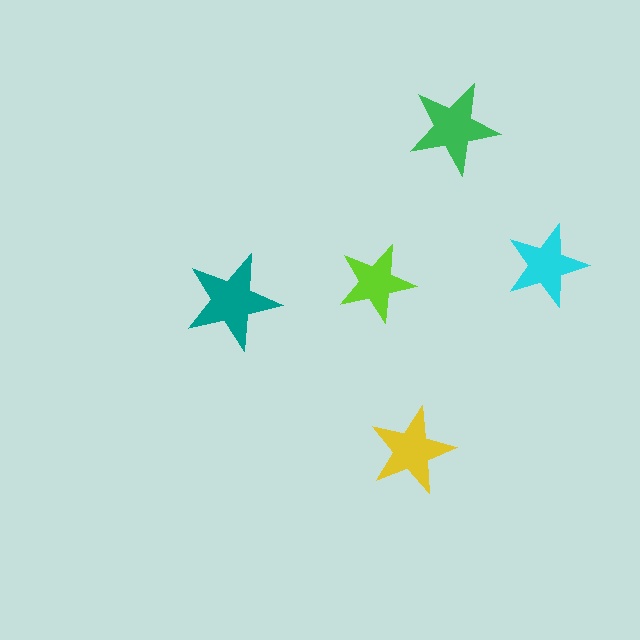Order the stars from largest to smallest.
the teal one, the green one, the yellow one, the cyan one, the lime one.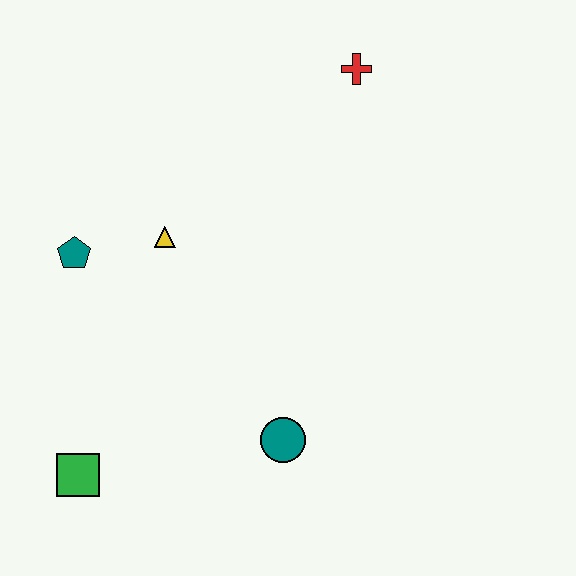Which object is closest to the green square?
The teal circle is closest to the green square.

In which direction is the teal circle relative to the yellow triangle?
The teal circle is below the yellow triangle.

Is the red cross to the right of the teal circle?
Yes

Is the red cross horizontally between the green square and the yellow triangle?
No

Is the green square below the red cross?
Yes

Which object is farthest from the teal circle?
The red cross is farthest from the teal circle.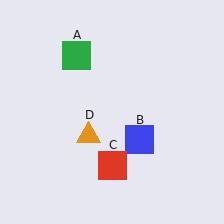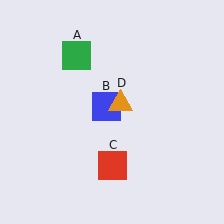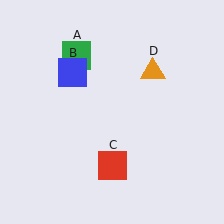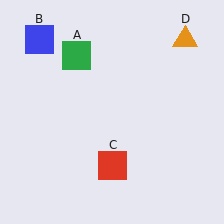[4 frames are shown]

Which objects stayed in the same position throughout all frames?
Green square (object A) and red square (object C) remained stationary.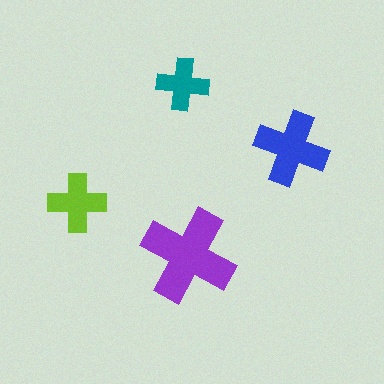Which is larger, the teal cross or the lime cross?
The lime one.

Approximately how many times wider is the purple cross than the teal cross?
About 2 times wider.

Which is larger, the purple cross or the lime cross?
The purple one.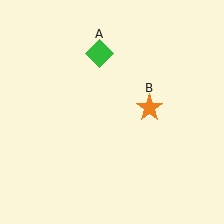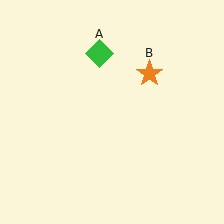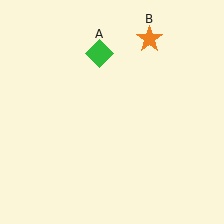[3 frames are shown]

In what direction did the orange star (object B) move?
The orange star (object B) moved up.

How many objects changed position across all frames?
1 object changed position: orange star (object B).